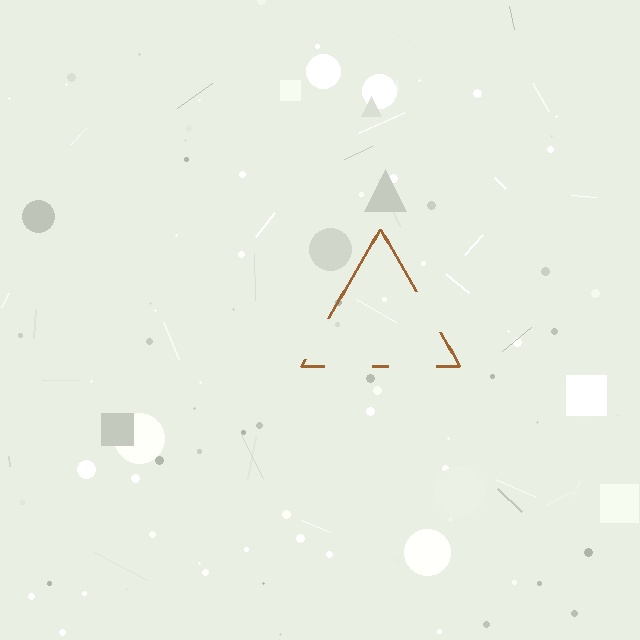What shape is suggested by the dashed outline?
The dashed outline suggests a triangle.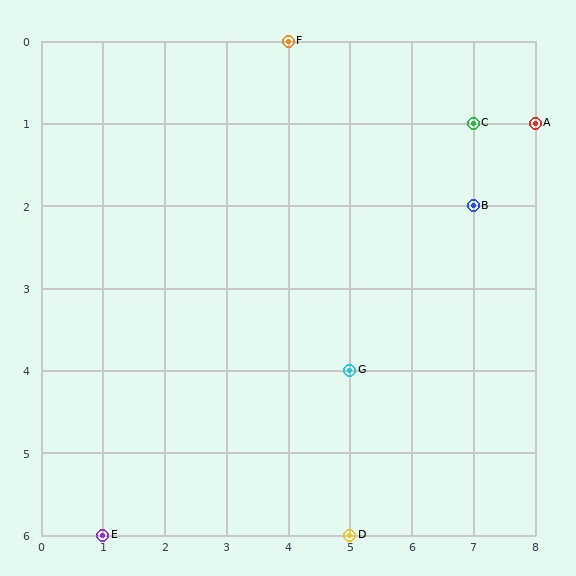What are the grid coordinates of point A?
Point A is at grid coordinates (8, 1).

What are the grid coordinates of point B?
Point B is at grid coordinates (7, 2).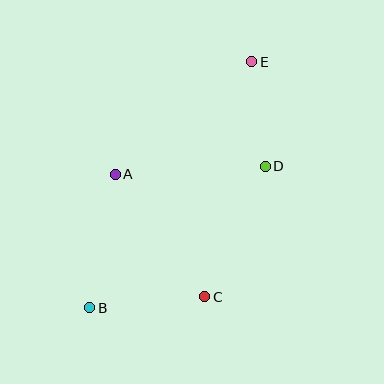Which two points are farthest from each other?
Points B and E are farthest from each other.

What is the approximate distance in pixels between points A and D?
The distance between A and D is approximately 151 pixels.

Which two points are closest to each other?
Points D and E are closest to each other.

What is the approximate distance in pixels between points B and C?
The distance between B and C is approximately 116 pixels.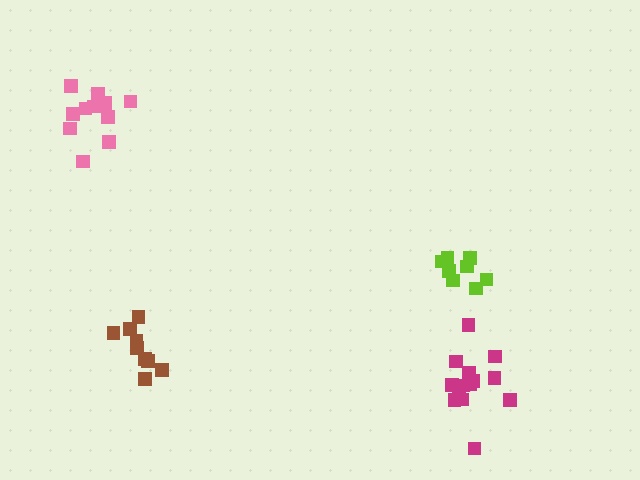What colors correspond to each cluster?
The clusters are colored: brown, magenta, lime, pink.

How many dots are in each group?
Group 1: 9 dots, Group 2: 14 dots, Group 3: 8 dots, Group 4: 11 dots (42 total).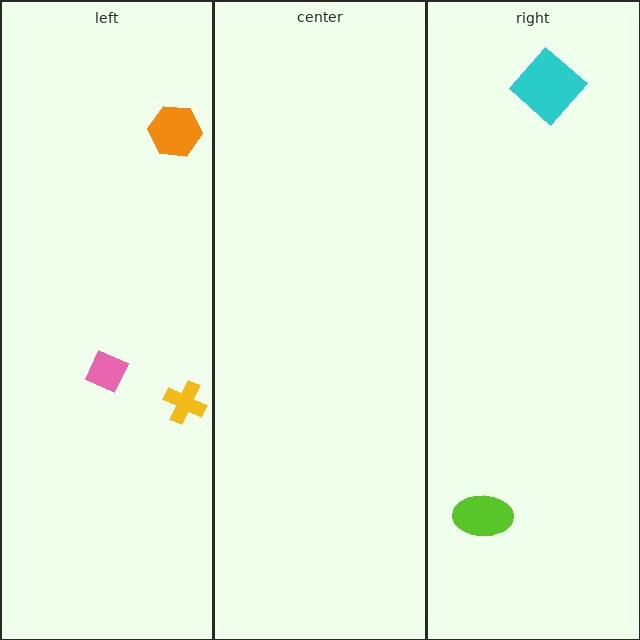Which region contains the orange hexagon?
The left region.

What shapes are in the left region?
The yellow cross, the pink diamond, the orange hexagon.